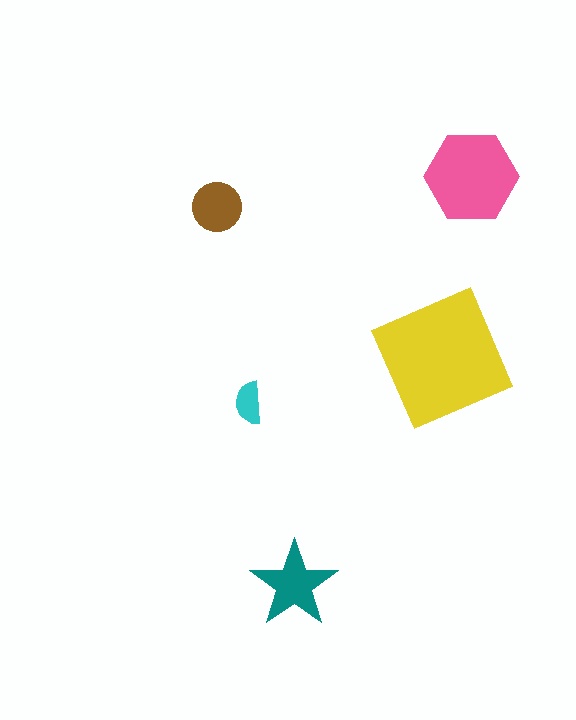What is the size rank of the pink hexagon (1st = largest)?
2nd.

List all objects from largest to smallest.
The yellow square, the pink hexagon, the teal star, the brown circle, the cyan semicircle.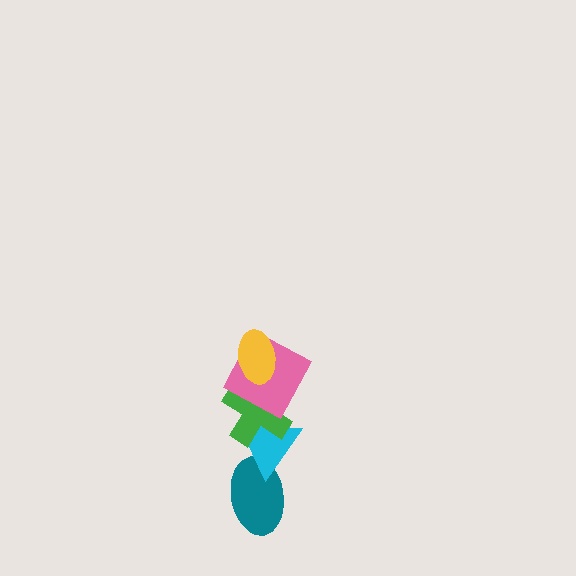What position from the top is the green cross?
The green cross is 3rd from the top.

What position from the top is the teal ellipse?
The teal ellipse is 5th from the top.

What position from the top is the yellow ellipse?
The yellow ellipse is 1st from the top.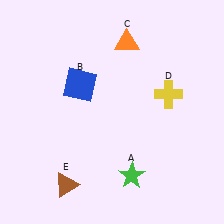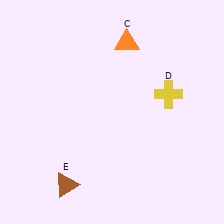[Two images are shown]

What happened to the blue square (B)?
The blue square (B) was removed in Image 2. It was in the top-left area of Image 1.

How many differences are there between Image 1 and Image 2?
There are 2 differences between the two images.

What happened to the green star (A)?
The green star (A) was removed in Image 2. It was in the bottom-right area of Image 1.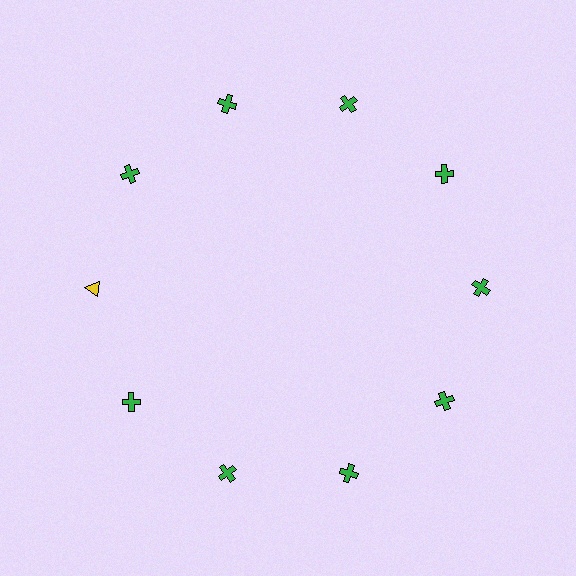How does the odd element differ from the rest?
It differs in both color (yellow instead of green) and shape (triangle instead of cross).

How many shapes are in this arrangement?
There are 10 shapes arranged in a ring pattern.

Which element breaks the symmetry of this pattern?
The yellow triangle at roughly the 9 o'clock position breaks the symmetry. All other shapes are green crosses.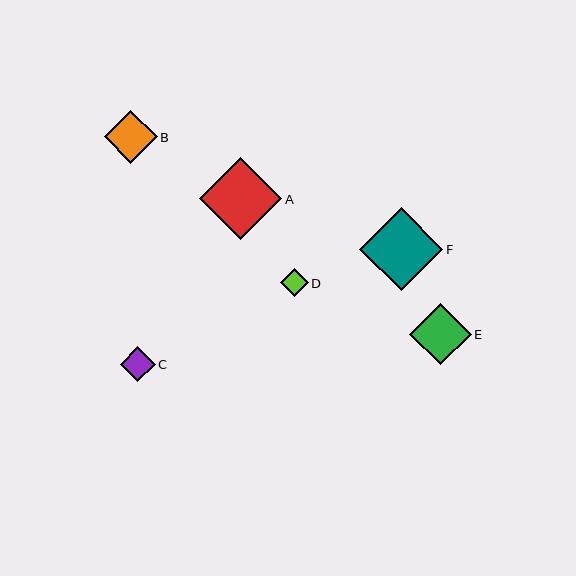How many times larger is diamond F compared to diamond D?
Diamond F is approximately 3.0 times the size of diamond D.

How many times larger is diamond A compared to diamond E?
Diamond A is approximately 1.3 times the size of diamond E.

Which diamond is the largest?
Diamond F is the largest with a size of approximately 83 pixels.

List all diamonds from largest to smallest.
From largest to smallest: F, A, E, B, C, D.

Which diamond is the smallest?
Diamond D is the smallest with a size of approximately 28 pixels.